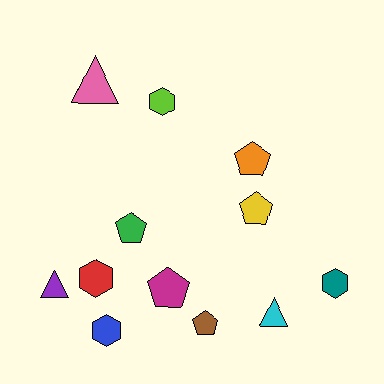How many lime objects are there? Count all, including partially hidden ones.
There is 1 lime object.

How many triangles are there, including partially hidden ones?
There are 3 triangles.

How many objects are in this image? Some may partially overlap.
There are 12 objects.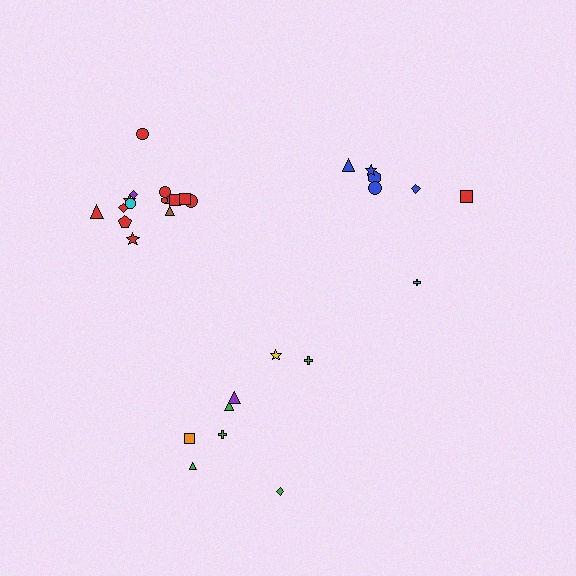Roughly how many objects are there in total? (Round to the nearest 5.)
Roughly 30 objects in total.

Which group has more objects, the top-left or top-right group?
The top-left group.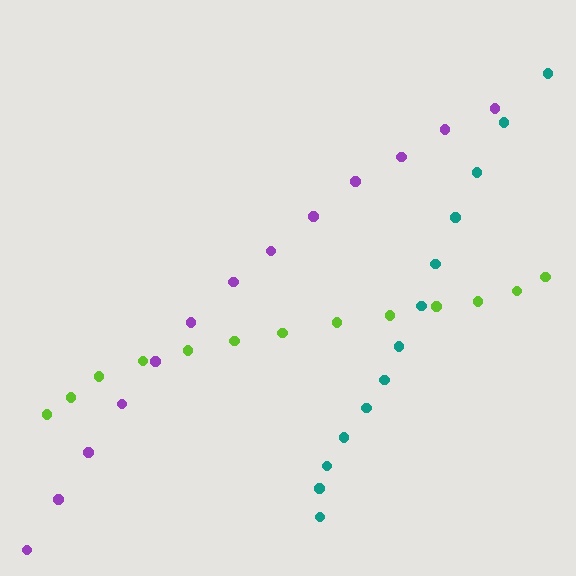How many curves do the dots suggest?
There are 3 distinct paths.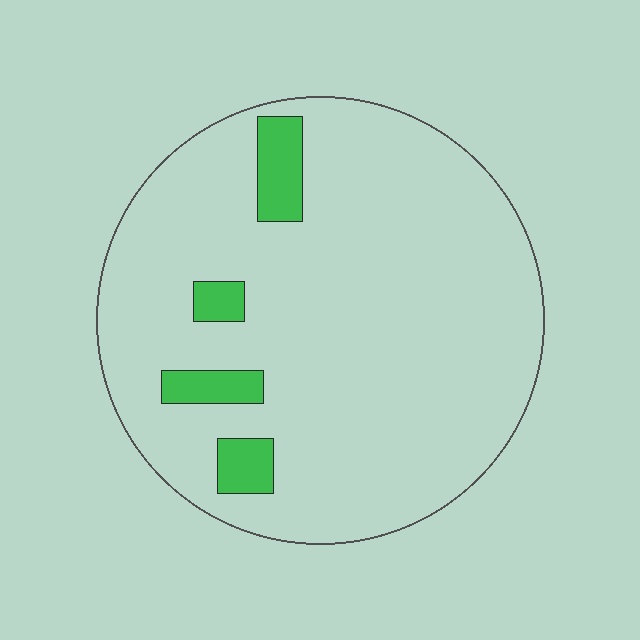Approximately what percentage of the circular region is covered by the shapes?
Approximately 10%.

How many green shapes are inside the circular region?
4.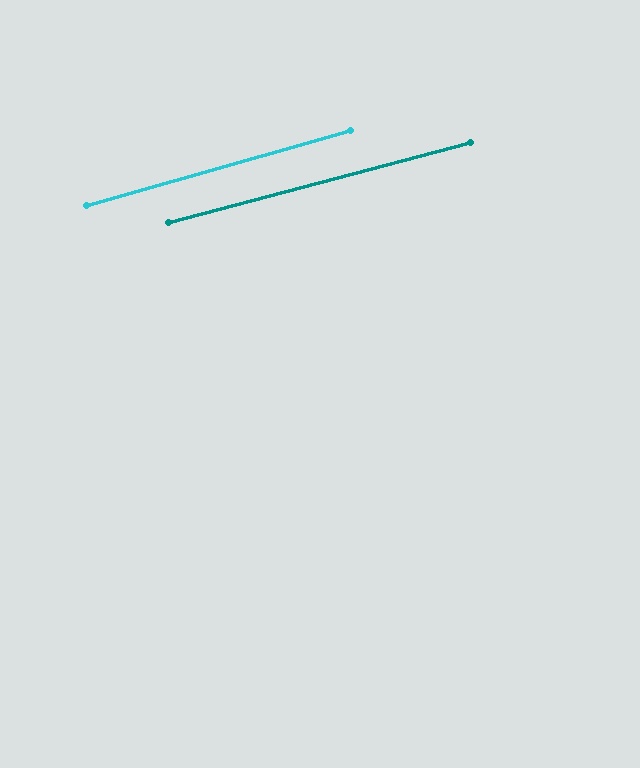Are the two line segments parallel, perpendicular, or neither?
Parallel — their directions differ by only 1.0°.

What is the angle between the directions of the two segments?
Approximately 1 degree.